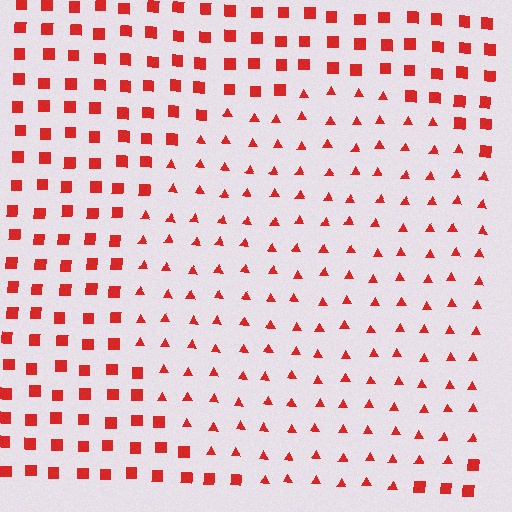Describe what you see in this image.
The image is filled with small red elements arranged in a uniform grid. A circle-shaped region contains triangles, while the surrounding area contains squares. The boundary is defined purely by the change in element shape.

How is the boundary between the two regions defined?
The boundary is defined by a change in element shape: triangles inside vs. squares outside. All elements share the same color and spacing.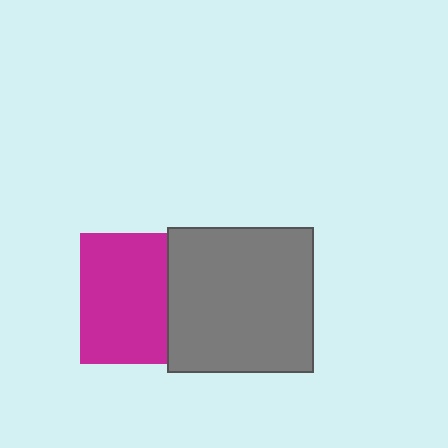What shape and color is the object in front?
The object in front is a gray square.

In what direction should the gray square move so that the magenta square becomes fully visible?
The gray square should move right. That is the shortest direction to clear the overlap and leave the magenta square fully visible.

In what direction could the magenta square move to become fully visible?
The magenta square could move left. That would shift it out from behind the gray square entirely.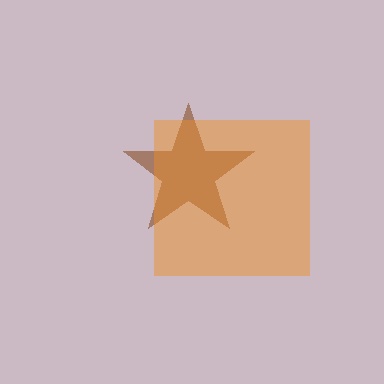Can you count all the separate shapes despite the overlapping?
Yes, there are 2 separate shapes.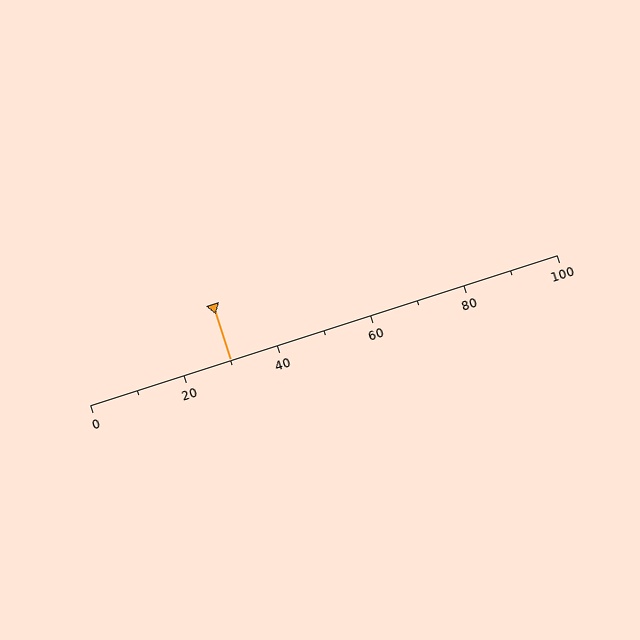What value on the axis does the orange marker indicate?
The marker indicates approximately 30.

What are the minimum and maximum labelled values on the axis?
The axis runs from 0 to 100.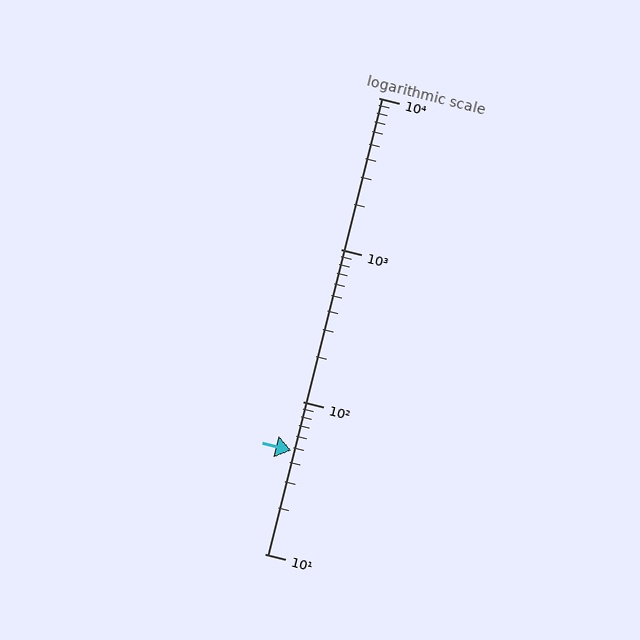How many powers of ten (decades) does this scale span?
The scale spans 3 decades, from 10 to 10000.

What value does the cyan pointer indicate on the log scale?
The pointer indicates approximately 48.